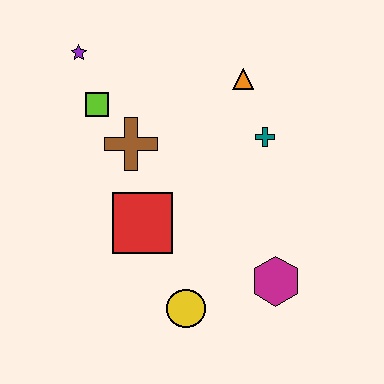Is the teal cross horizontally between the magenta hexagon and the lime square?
Yes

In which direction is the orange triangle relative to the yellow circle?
The orange triangle is above the yellow circle.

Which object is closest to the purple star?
The lime square is closest to the purple star.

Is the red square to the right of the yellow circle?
No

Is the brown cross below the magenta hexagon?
No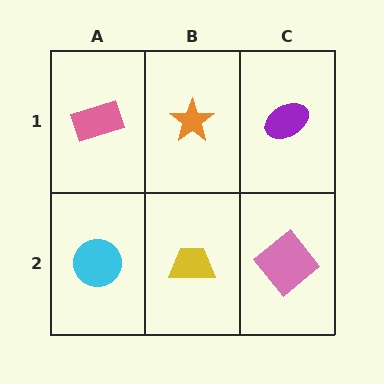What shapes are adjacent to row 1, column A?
A cyan circle (row 2, column A), an orange star (row 1, column B).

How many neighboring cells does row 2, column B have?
3.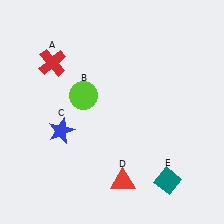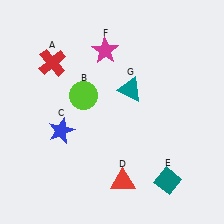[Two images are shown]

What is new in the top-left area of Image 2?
A magenta star (F) was added in the top-left area of Image 2.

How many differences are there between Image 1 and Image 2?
There are 2 differences between the two images.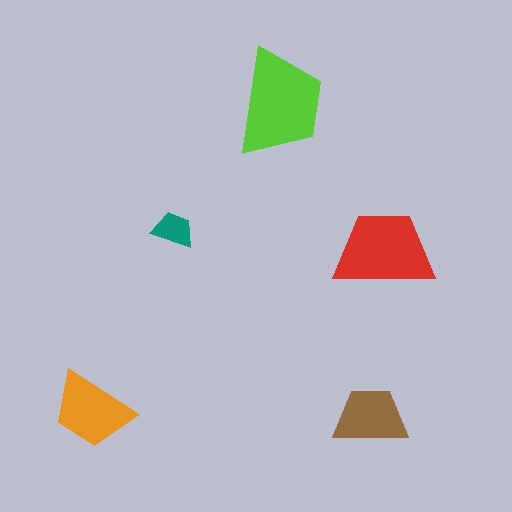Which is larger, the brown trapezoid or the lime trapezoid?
The lime one.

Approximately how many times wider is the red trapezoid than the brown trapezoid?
About 1.5 times wider.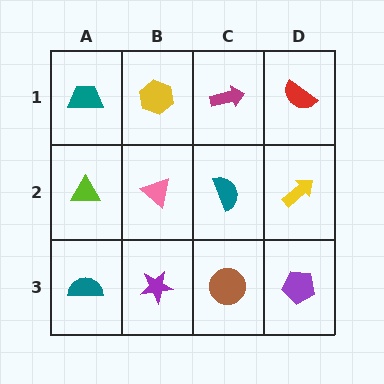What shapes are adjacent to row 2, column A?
A teal trapezoid (row 1, column A), a teal semicircle (row 3, column A), a pink triangle (row 2, column B).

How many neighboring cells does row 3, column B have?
3.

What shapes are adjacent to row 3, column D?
A yellow arrow (row 2, column D), a brown circle (row 3, column C).